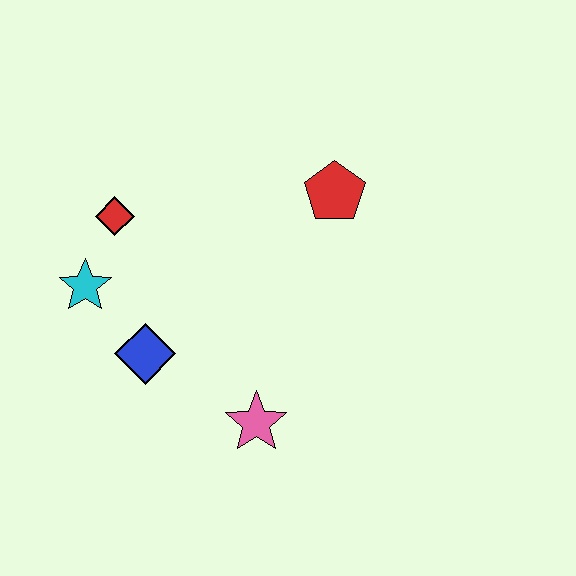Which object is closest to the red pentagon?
The red diamond is closest to the red pentagon.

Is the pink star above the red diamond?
No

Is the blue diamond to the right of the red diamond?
Yes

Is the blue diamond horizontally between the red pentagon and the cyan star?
Yes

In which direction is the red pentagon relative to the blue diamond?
The red pentagon is to the right of the blue diamond.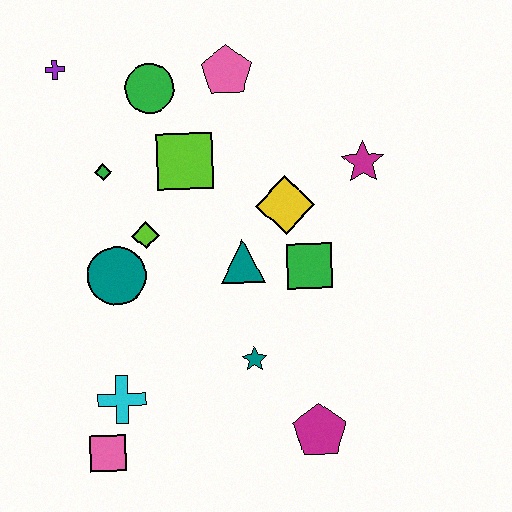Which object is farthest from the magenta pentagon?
The purple cross is farthest from the magenta pentagon.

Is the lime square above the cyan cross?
Yes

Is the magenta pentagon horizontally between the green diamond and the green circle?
No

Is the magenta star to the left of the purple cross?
No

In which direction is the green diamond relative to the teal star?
The green diamond is above the teal star.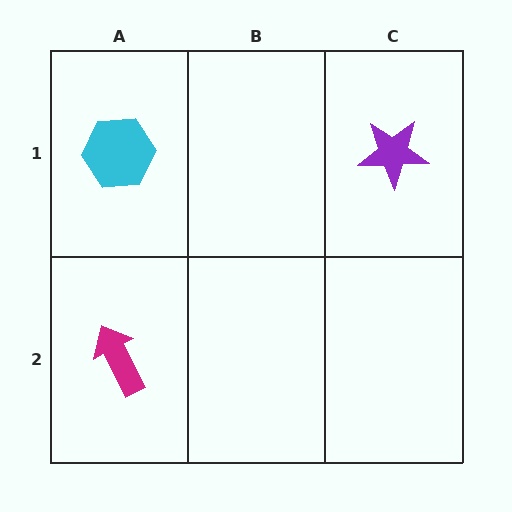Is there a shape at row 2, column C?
No, that cell is empty.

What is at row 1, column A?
A cyan hexagon.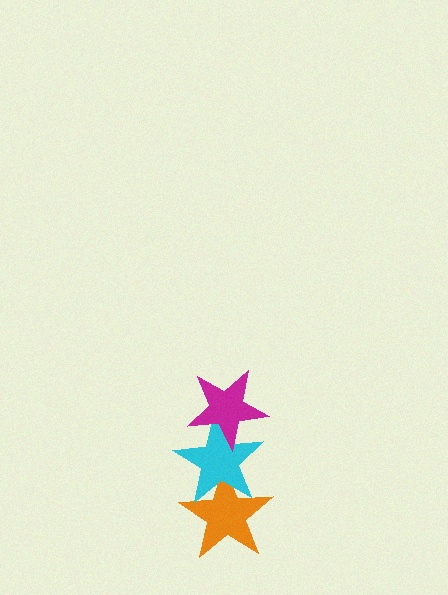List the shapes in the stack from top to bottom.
From top to bottom: the magenta star, the cyan star, the orange star.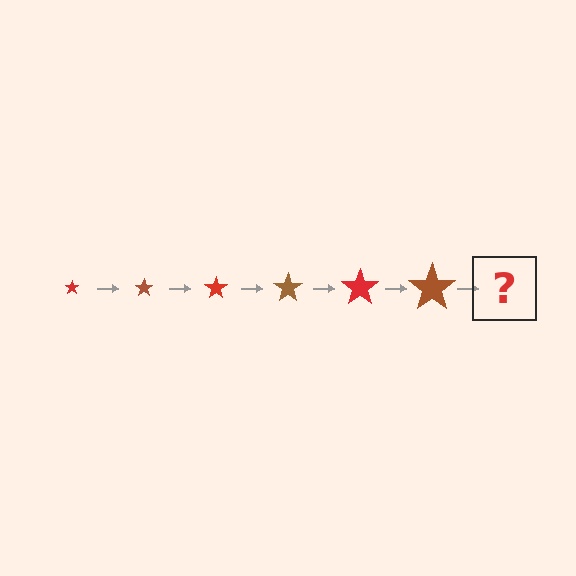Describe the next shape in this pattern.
It should be a red star, larger than the previous one.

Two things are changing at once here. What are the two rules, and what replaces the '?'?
The two rules are that the star grows larger each step and the color cycles through red and brown. The '?' should be a red star, larger than the previous one.